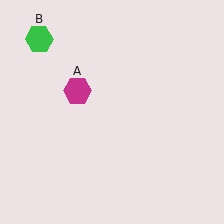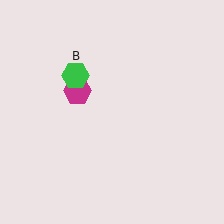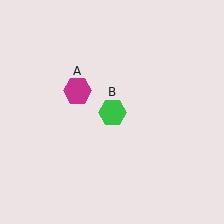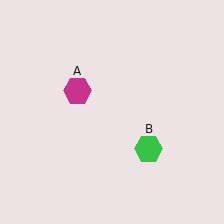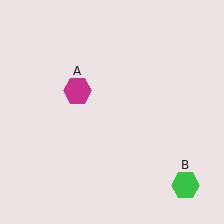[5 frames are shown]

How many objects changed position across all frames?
1 object changed position: green hexagon (object B).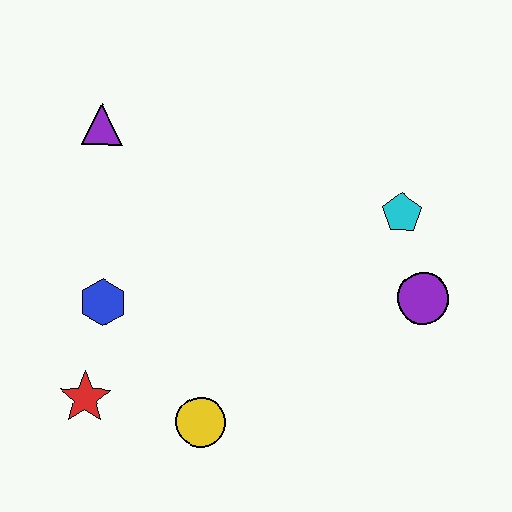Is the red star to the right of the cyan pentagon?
No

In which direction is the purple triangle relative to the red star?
The purple triangle is above the red star.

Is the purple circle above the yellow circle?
Yes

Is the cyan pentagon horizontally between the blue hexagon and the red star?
No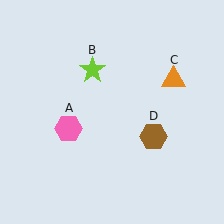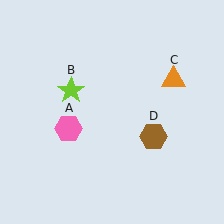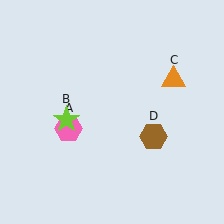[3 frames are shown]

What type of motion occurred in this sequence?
The lime star (object B) rotated counterclockwise around the center of the scene.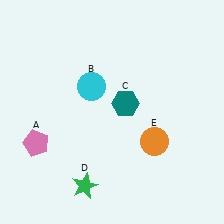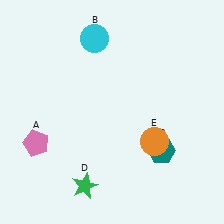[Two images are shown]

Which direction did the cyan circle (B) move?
The cyan circle (B) moved up.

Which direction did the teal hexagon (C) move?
The teal hexagon (C) moved down.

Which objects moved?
The objects that moved are: the cyan circle (B), the teal hexagon (C).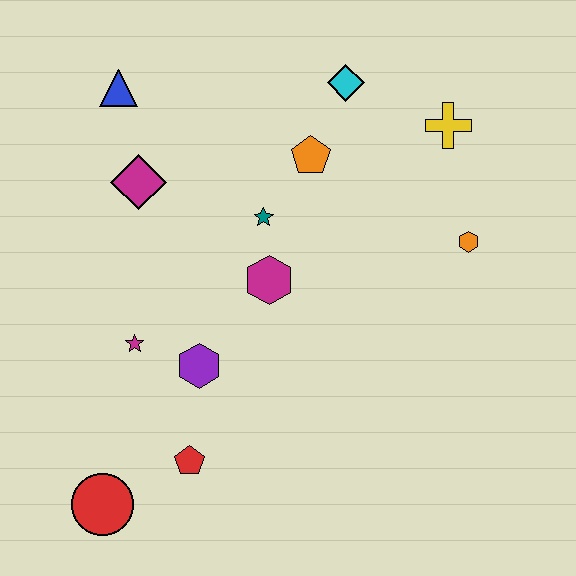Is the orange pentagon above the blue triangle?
No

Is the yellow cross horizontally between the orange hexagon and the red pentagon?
Yes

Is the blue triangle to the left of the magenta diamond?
Yes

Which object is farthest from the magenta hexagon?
The red circle is farthest from the magenta hexagon.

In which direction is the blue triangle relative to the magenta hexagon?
The blue triangle is above the magenta hexagon.